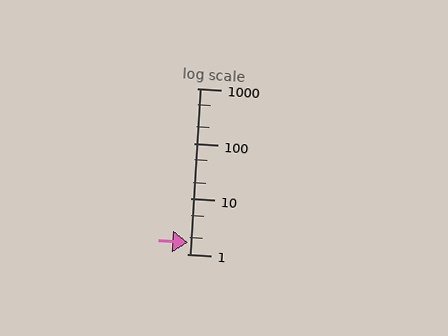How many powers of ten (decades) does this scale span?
The scale spans 3 decades, from 1 to 1000.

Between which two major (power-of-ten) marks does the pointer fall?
The pointer is between 1 and 10.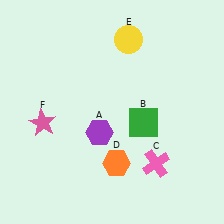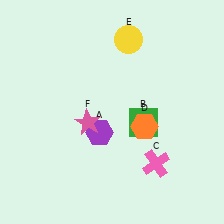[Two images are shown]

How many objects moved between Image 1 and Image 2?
2 objects moved between the two images.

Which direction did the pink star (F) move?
The pink star (F) moved right.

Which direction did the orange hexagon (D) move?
The orange hexagon (D) moved up.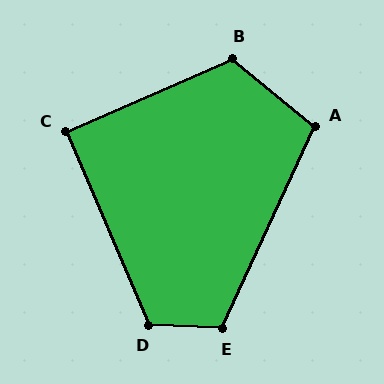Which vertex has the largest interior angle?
B, at approximately 117 degrees.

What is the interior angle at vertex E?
Approximately 112 degrees (obtuse).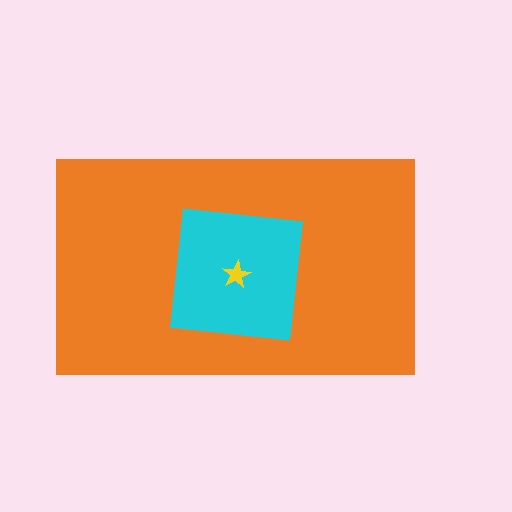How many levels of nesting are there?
3.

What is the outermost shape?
The orange rectangle.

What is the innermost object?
The yellow star.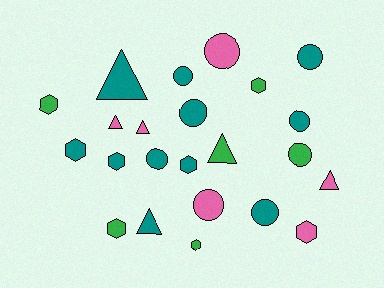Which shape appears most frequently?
Circle, with 9 objects.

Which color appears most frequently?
Teal, with 11 objects.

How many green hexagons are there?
There are 4 green hexagons.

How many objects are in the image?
There are 23 objects.